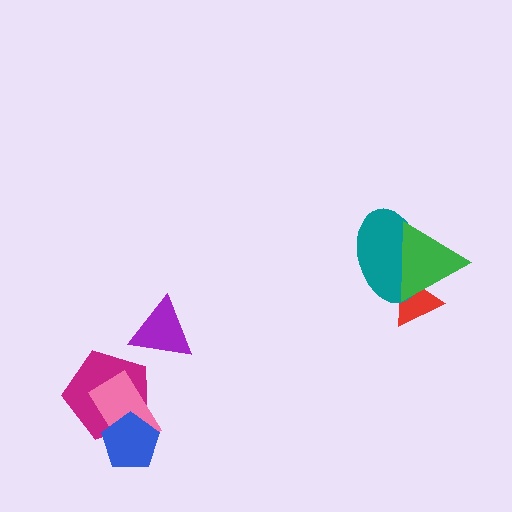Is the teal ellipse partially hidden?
Yes, it is partially covered by another shape.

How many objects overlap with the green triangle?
2 objects overlap with the green triangle.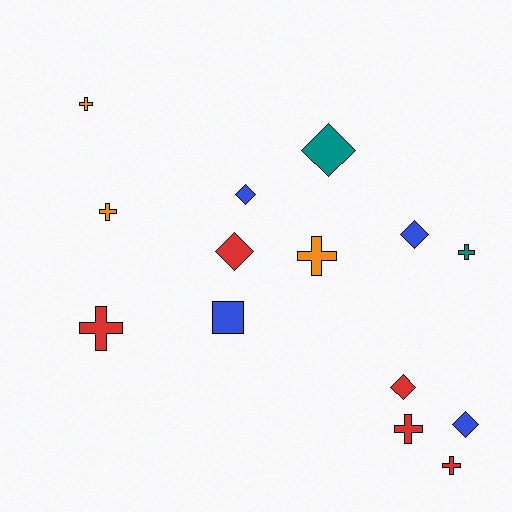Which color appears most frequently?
Red, with 5 objects.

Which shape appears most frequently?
Cross, with 7 objects.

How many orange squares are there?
There are no orange squares.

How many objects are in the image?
There are 14 objects.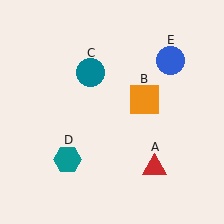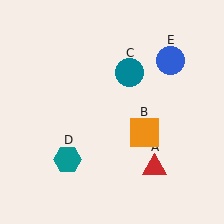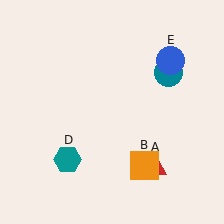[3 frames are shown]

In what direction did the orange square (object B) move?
The orange square (object B) moved down.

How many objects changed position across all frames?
2 objects changed position: orange square (object B), teal circle (object C).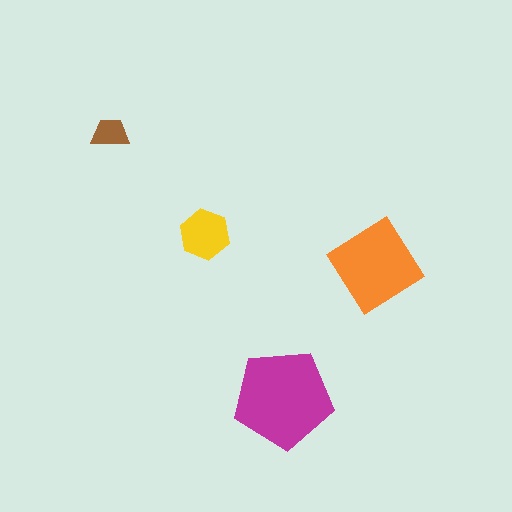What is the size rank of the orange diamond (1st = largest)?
2nd.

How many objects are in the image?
There are 4 objects in the image.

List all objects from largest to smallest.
The magenta pentagon, the orange diamond, the yellow hexagon, the brown trapezoid.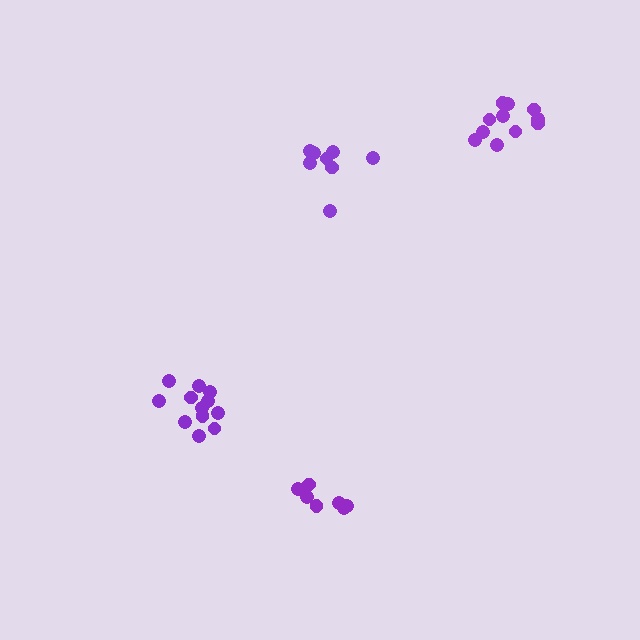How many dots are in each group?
Group 1: 8 dots, Group 2: 12 dots, Group 3: 11 dots, Group 4: 7 dots (38 total).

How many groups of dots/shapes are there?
There are 4 groups.